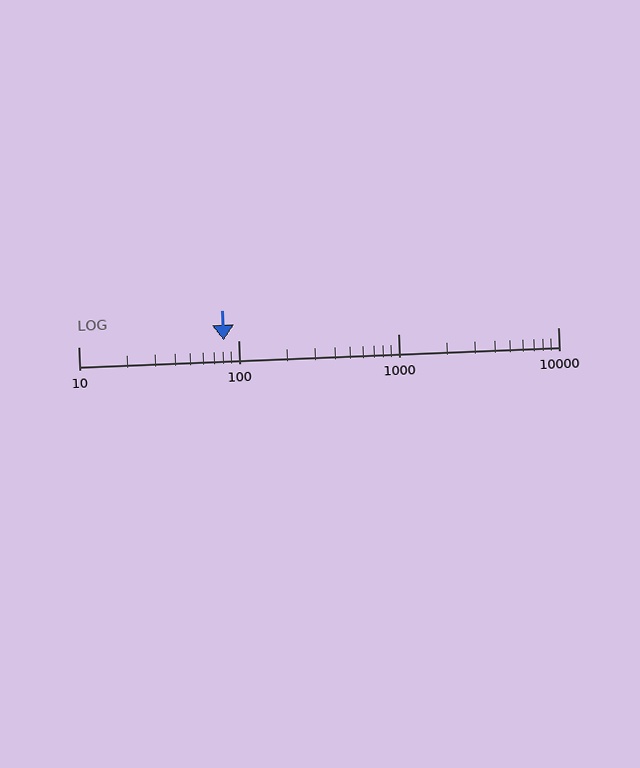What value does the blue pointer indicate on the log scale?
The pointer indicates approximately 81.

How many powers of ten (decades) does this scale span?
The scale spans 3 decades, from 10 to 10000.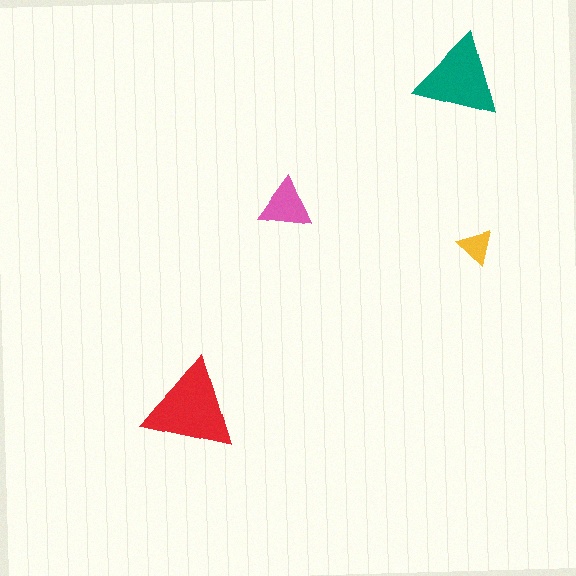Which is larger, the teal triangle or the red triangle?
The red one.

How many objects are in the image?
There are 4 objects in the image.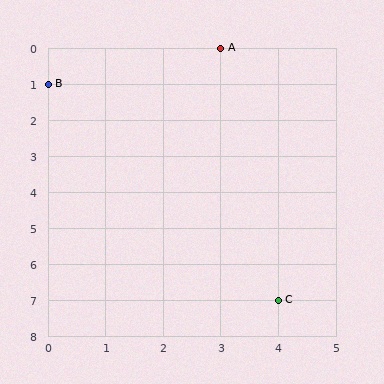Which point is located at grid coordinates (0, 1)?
Point B is at (0, 1).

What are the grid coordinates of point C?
Point C is at grid coordinates (4, 7).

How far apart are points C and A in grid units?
Points C and A are 1 column and 7 rows apart (about 7.1 grid units diagonally).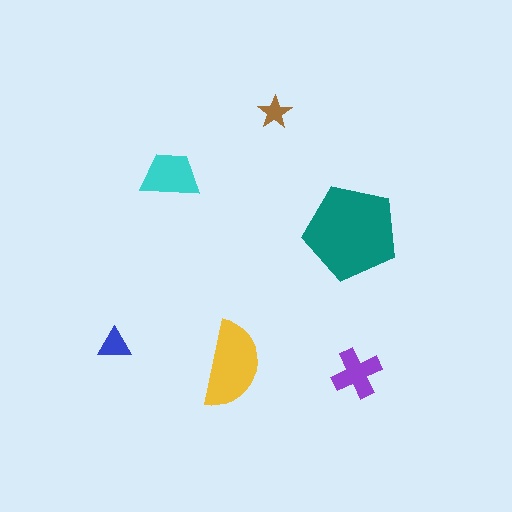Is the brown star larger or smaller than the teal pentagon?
Smaller.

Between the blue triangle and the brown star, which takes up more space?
The blue triangle.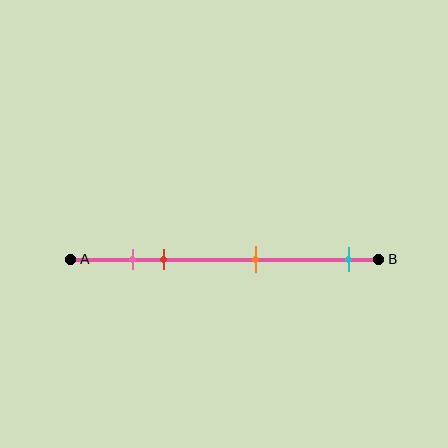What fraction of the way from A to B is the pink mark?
The pink mark is approximately 20% (0.2) of the way from A to B.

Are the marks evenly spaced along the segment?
No, the marks are not evenly spaced.